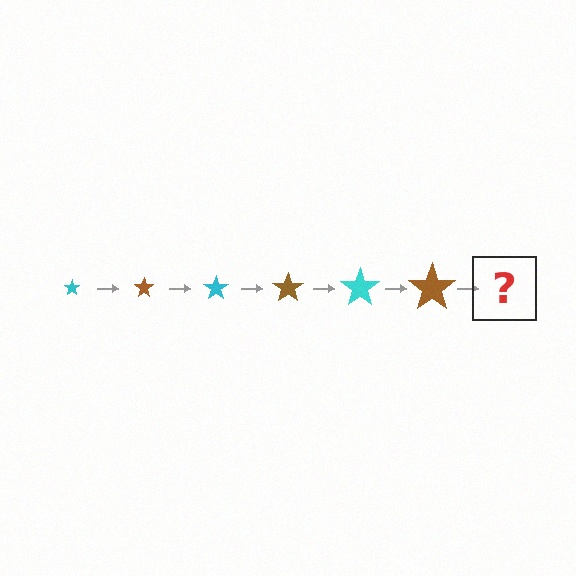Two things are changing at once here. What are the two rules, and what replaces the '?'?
The two rules are that the star grows larger each step and the color cycles through cyan and brown. The '?' should be a cyan star, larger than the previous one.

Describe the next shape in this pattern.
It should be a cyan star, larger than the previous one.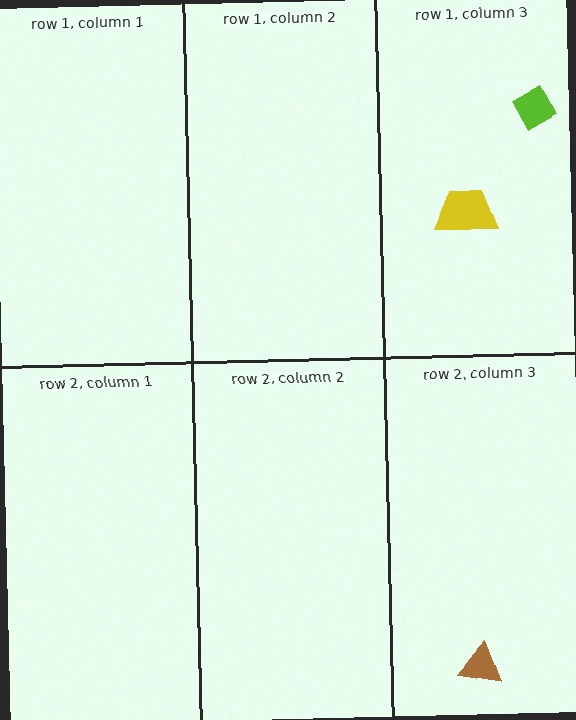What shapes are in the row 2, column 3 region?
The brown triangle.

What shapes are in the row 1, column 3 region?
The lime diamond, the yellow trapezoid.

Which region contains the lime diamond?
The row 1, column 3 region.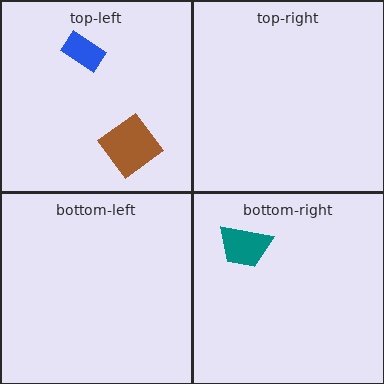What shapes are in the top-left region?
The brown diamond, the blue rectangle.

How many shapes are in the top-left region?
2.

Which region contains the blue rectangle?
The top-left region.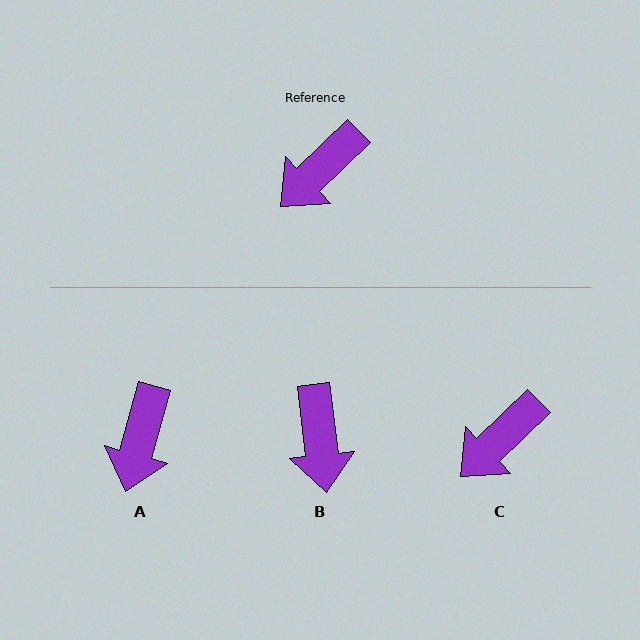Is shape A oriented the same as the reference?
No, it is off by about 30 degrees.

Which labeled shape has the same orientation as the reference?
C.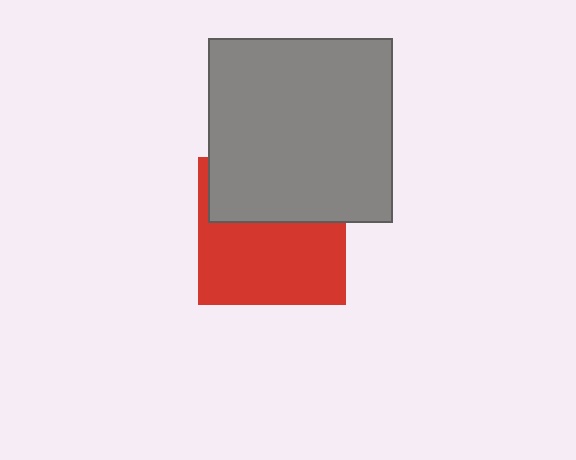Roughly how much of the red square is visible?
About half of it is visible (roughly 58%).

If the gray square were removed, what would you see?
You would see the complete red square.